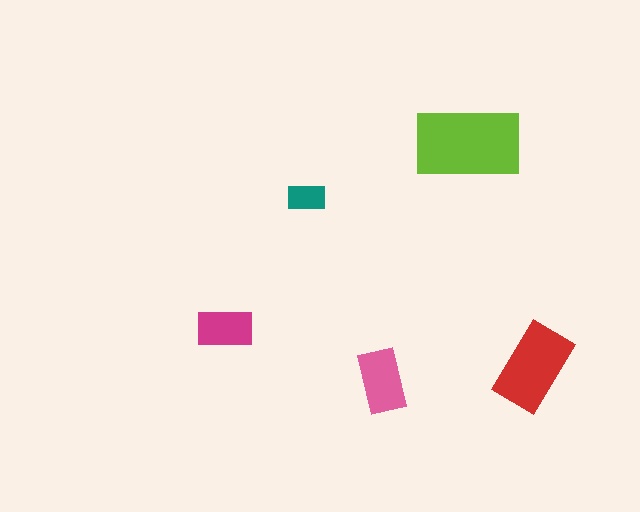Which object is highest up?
The lime rectangle is topmost.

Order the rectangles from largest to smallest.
the lime one, the red one, the pink one, the magenta one, the teal one.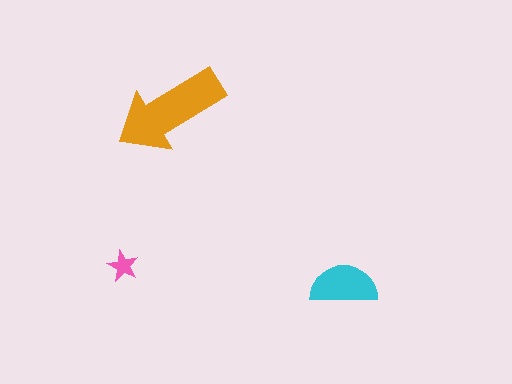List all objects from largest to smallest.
The orange arrow, the cyan semicircle, the pink star.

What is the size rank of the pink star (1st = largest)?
3rd.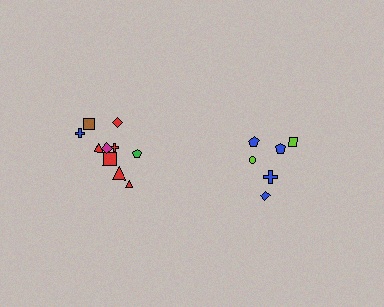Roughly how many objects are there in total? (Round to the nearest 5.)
Roughly 15 objects in total.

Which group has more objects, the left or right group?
The left group.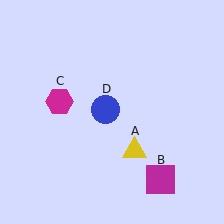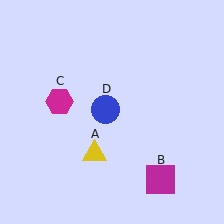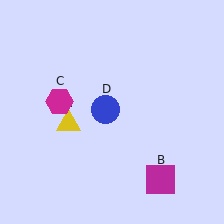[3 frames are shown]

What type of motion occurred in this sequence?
The yellow triangle (object A) rotated clockwise around the center of the scene.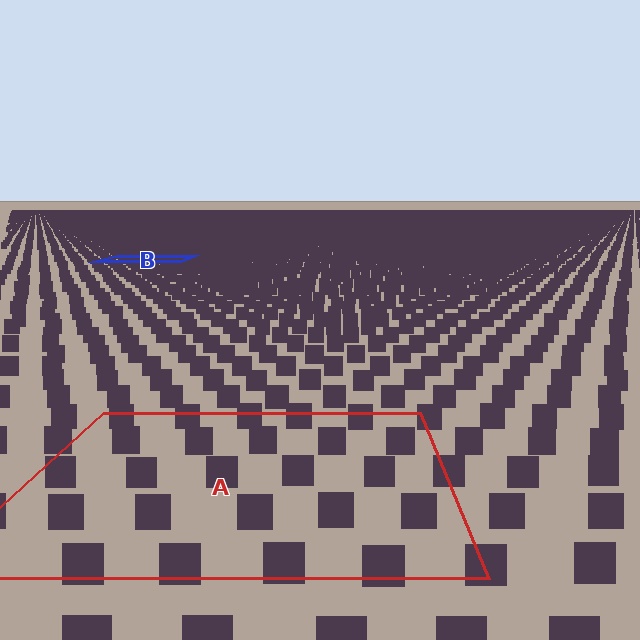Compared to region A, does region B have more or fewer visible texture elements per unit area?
Region B has more texture elements per unit area — they are packed more densely because it is farther away.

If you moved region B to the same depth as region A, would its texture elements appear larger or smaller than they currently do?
They would appear larger. At a closer depth, the same texture elements are projected at a bigger on-screen size.